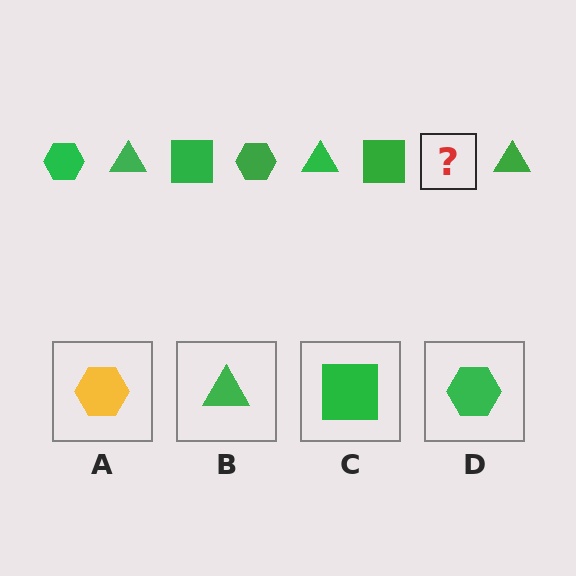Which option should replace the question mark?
Option D.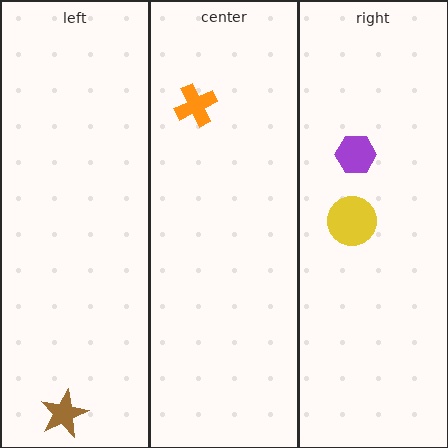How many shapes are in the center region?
1.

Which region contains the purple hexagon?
The right region.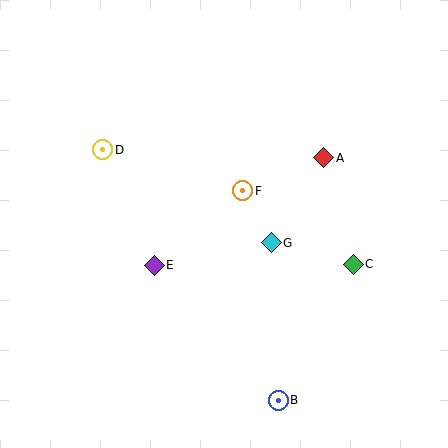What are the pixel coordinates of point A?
Point A is at (324, 158).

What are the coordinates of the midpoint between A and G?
The midpoint between A and G is at (298, 200).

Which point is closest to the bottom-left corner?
Point E is closest to the bottom-left corner.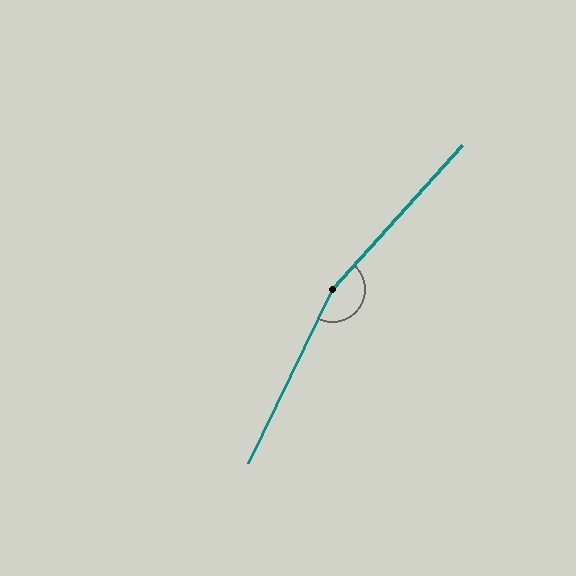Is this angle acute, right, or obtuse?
It is obtuse.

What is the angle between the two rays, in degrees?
Approximately 164 degrees.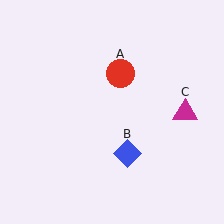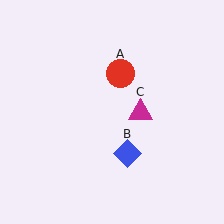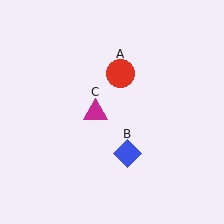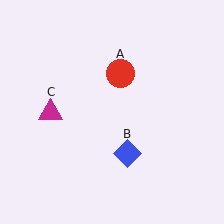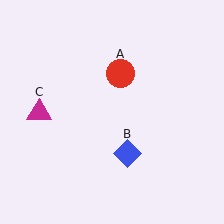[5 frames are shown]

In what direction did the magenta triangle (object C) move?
The magenta triangle (object C) moved left.